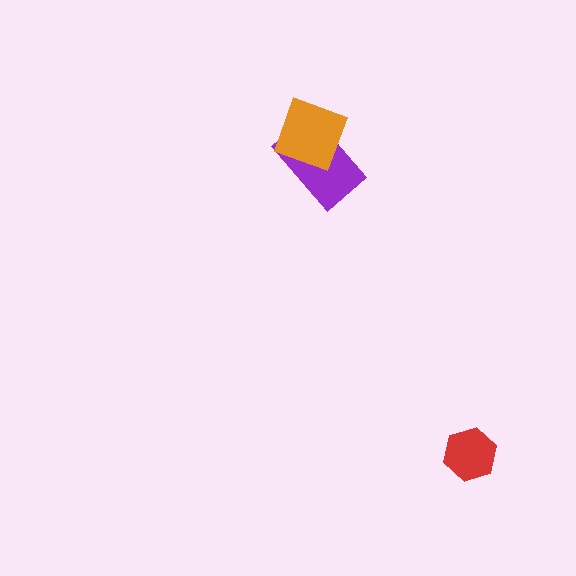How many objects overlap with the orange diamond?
1 object overlaps with the orange diamond.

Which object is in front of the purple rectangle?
The orange diamond is in front of the purple rectangle.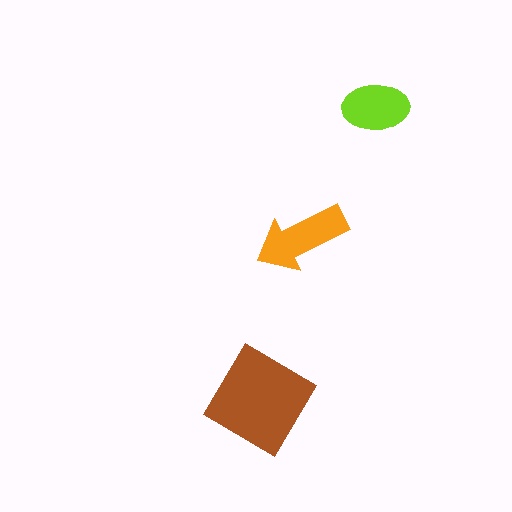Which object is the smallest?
The lime ellipse.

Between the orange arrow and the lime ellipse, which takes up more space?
The orange arrow.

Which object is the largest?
The brown diamond.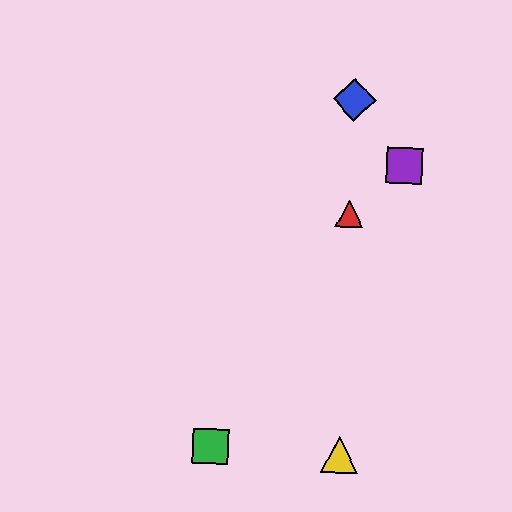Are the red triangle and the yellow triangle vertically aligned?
Yes, both are at x≈350.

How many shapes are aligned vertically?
3 shapes (the red triangle, the blue diamond, the yellow triangle) are aligned vertically.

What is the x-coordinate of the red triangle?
The red triangle is at x≈350.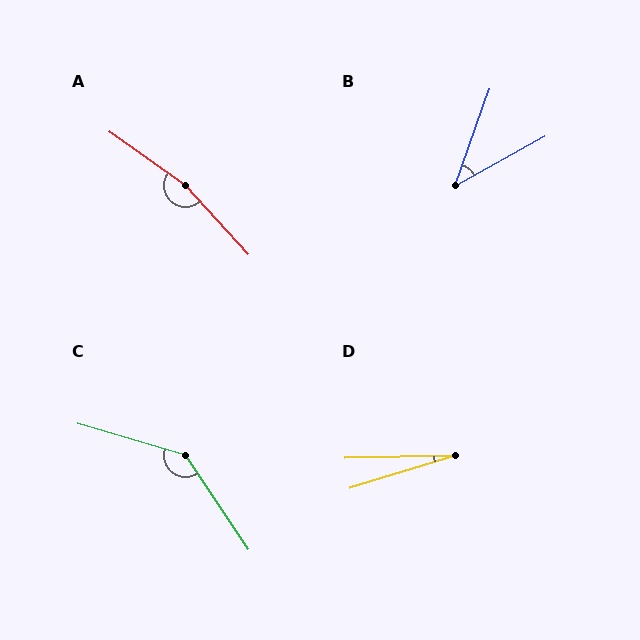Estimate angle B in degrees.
Approximately 41 degrees.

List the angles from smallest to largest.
D (16°), B (41°), C (140°), A (168°).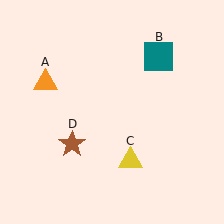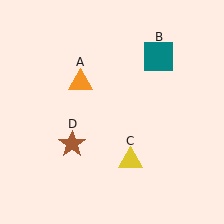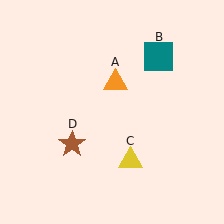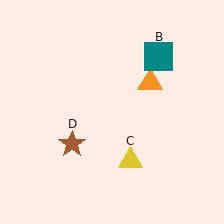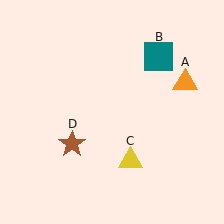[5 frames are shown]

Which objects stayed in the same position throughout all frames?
Teal square (object B) and yellow triangle (object C) and brown star (object D) remained stationary.